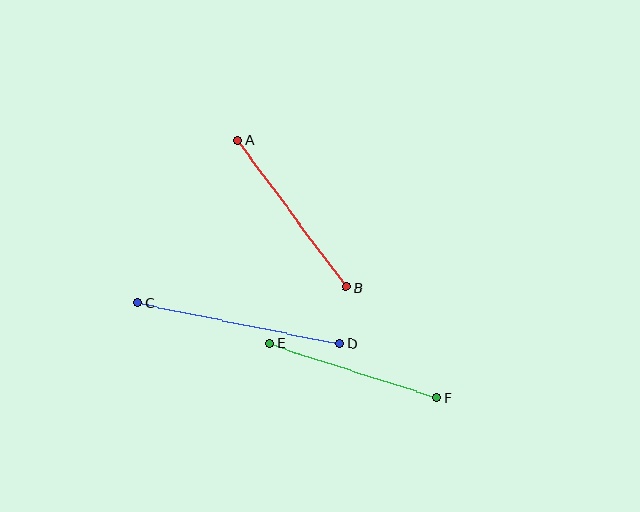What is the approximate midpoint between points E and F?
The midpoint is at approximately (353, 371) pixels.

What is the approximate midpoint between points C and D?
The midpoint is at approximately (239, 323) pixels.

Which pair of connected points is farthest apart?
Points C and D are farthest apart.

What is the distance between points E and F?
The distance is approximately 176 pixels.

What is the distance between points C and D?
The distance is approximately 206 pixels.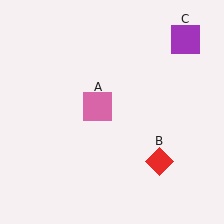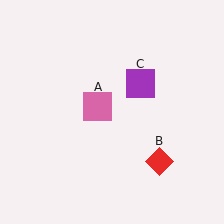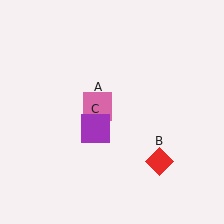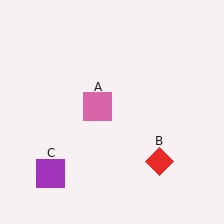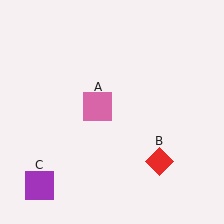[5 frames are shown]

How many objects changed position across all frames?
1 object changed position: purple square (object C).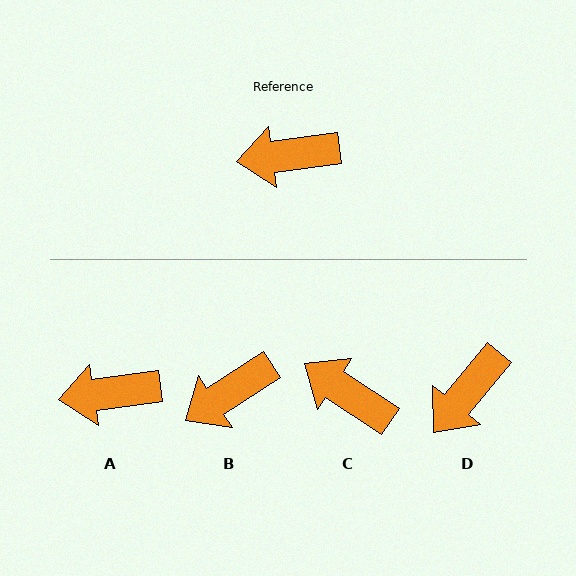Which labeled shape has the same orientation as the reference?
A.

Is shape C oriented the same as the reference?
No, it is off by about 42 degrees.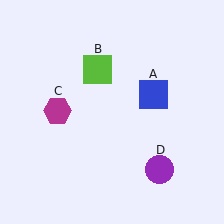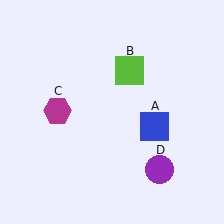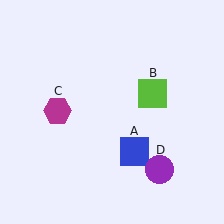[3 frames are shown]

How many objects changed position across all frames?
2 objects changed position: blue square (object A), lime square (object B).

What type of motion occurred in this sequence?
The blue square (object A), lime square (object B) rotated clockwise around the center of the scene.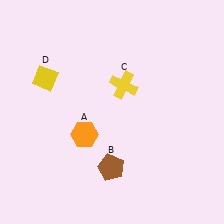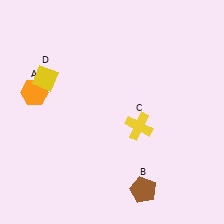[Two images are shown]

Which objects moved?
The objects that moved are: the orange hexagon (A), the brown pentagon (B), the yellow cross (C).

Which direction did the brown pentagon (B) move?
The brown pentagon (B) moved right.